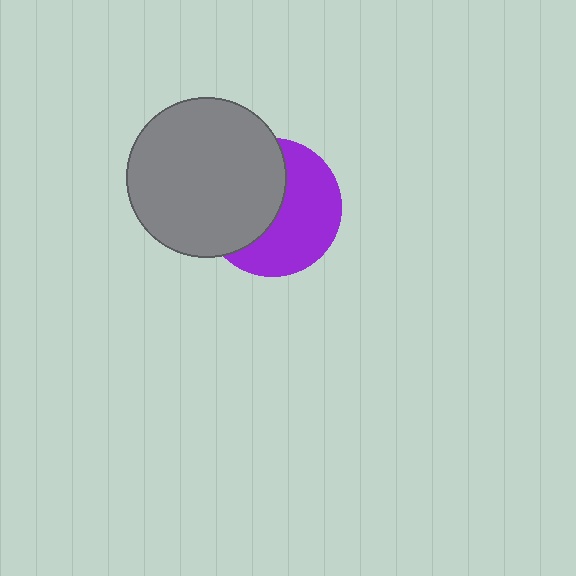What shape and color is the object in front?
The object in front is a gray circle.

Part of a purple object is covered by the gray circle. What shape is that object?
It is a circle.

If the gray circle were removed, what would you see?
You would see the complete purple circle.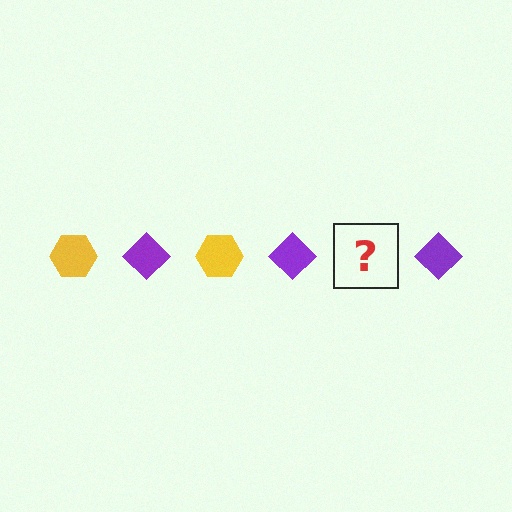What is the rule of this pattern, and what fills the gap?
The rule is that the pattern alternates between yellow hexagon and purple diamond. The gap should be filled with a yellow hexagon.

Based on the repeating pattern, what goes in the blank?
The blank should be a yellow hexagon.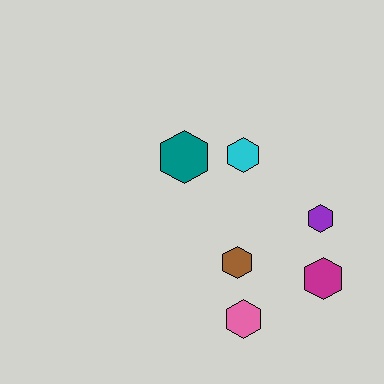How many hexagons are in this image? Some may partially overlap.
There are 6 hexagons.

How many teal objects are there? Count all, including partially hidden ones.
There is 1 teal object.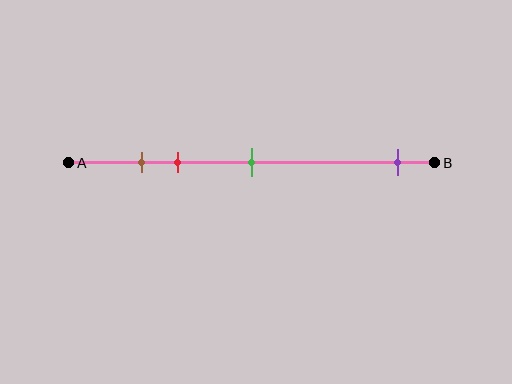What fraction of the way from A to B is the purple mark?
The purple mark is approximately 90% (0.9) of the way from A to B.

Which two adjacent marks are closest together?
The brown and red marks are the closest adjacent pair.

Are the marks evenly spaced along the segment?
No, the marks are not evenly spaced.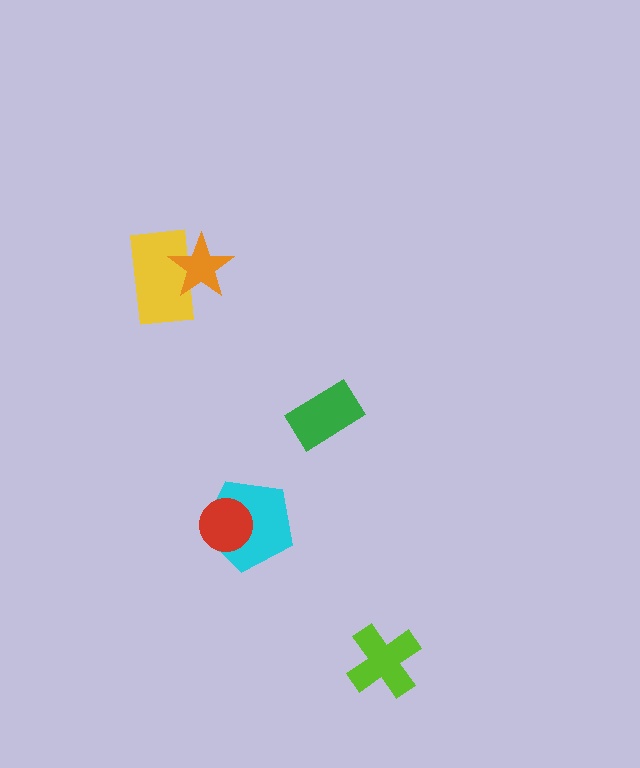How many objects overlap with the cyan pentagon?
1 object overlaps with the cyan pentagon.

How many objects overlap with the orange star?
1 object overlaps with the orange star.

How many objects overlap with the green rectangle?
0 objects overlap with the green rectangle.